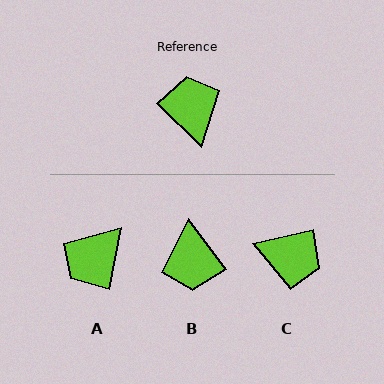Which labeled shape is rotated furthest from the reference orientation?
B, about 171 degrees away.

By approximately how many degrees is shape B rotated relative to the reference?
Approximately 171 degrees counter-clockwise.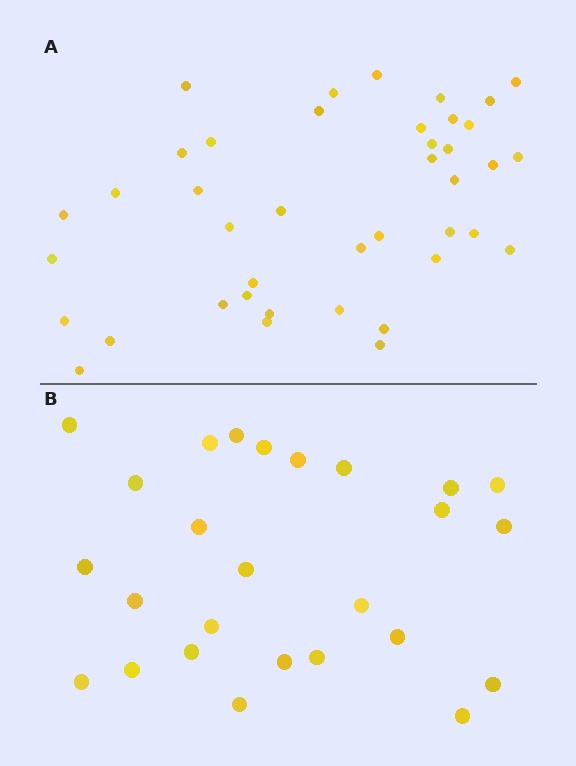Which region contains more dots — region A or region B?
Region A (the top region) has more dots.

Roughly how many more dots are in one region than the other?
Region A has approximately 15 more dots than region B.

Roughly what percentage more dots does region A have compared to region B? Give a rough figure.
About 60% more.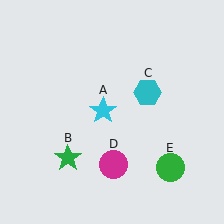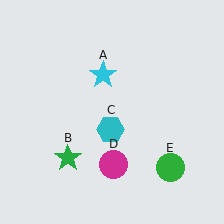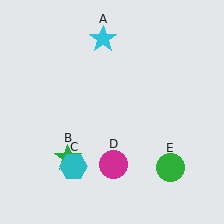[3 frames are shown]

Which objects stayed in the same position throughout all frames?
Green star (object B) and magenta circle (object D) and green circle (object E) remained stationary.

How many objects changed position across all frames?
2 objects changed position: cyan star (object A), cyan hexagon (object C).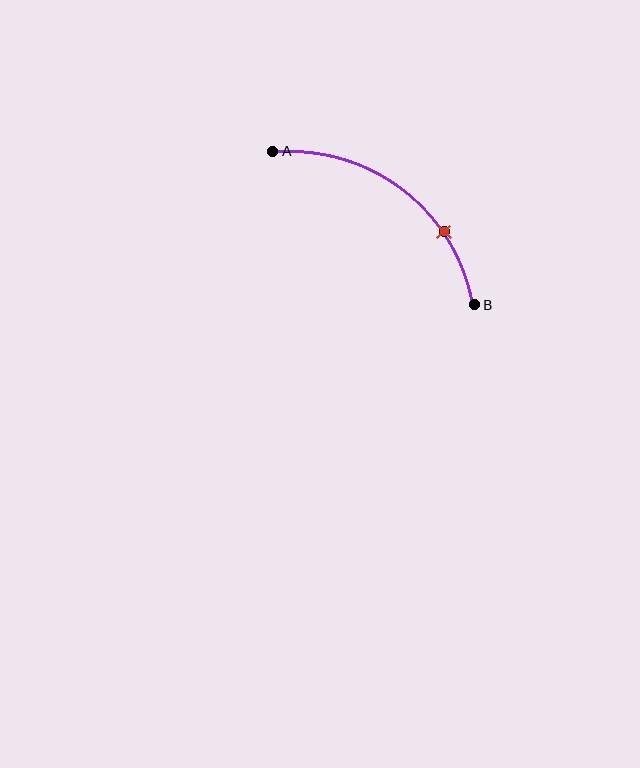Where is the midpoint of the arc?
The arc midpoint is the point on the curve farthest from the straight line joining A and B. It sits above and to the right of that line.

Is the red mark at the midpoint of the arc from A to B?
No. The red mark lies on the arc but is closer to endpoint B. The arc midpoint would be at the point on the curve equidistant along the arc from both A and B.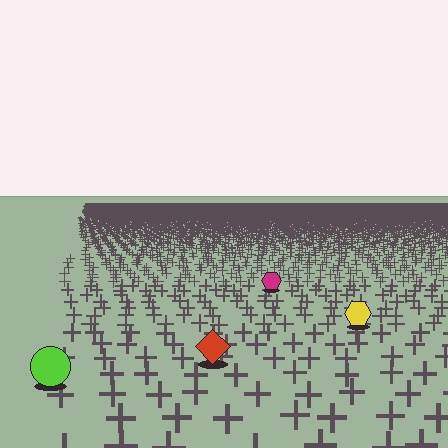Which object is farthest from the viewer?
The magenta hexagon is farthest from the viewer. It appears smaller and the ground texture around it is denser.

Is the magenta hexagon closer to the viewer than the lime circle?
No. The lime circle is closer — you can tell from the texture gradient: the ground texture is coarser near it.